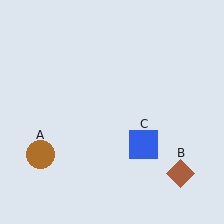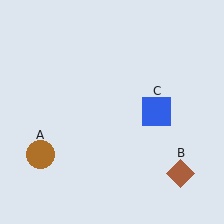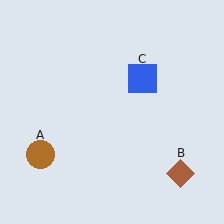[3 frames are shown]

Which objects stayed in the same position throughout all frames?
Brown circle (object A) and brown diamond (object B) remained stationary.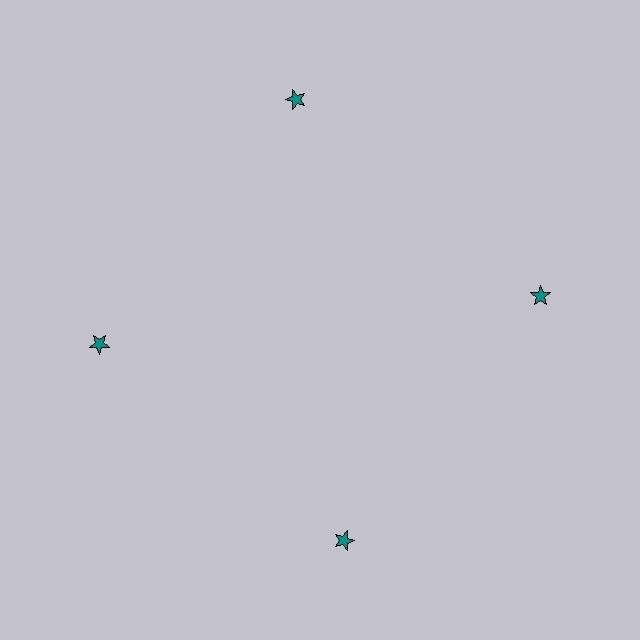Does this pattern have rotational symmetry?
Yes, this pattern has 4-fold rotational symmetry. It looks the same after rotating 90 degrees around the center.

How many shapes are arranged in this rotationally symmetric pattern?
There are 4 shapes, arranged in 4 groups of 1.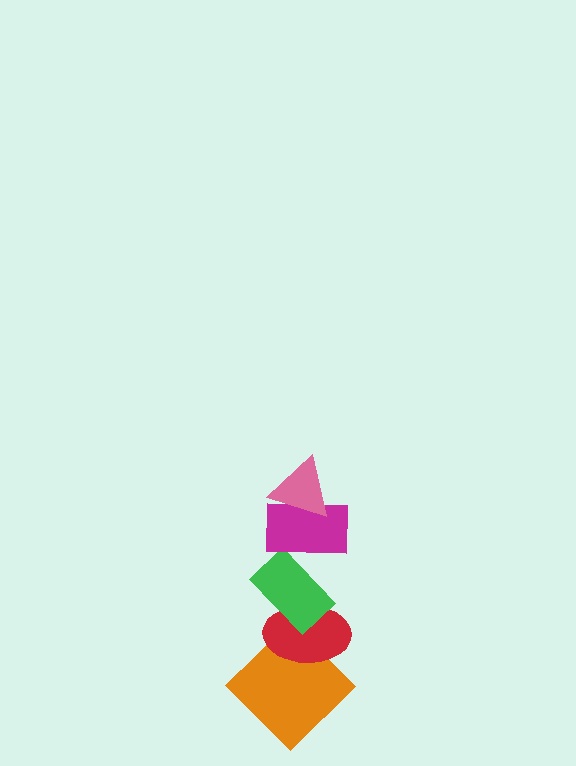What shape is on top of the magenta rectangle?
The pink triangle is on top of the magenta rectangle.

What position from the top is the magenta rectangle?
The magenta rectangle is 2nd from the top.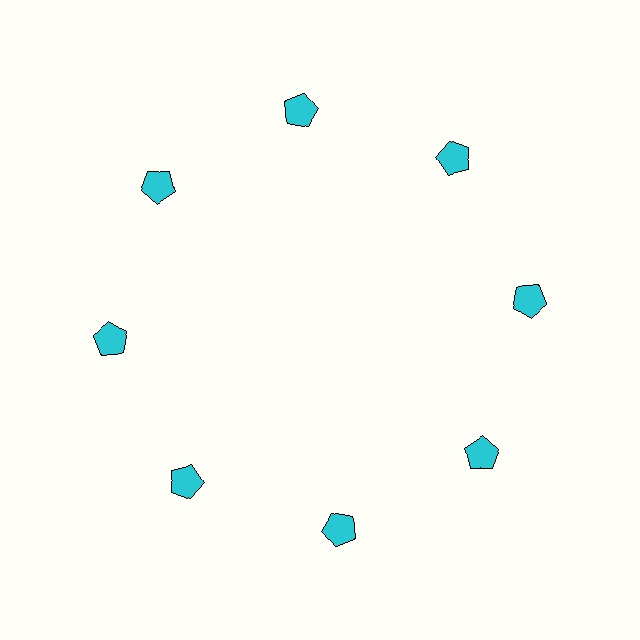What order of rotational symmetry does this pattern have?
This pattern has 8-fold rotational symmetry.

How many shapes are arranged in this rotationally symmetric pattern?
There are 8 shapes, arranged in 8 groups of 1.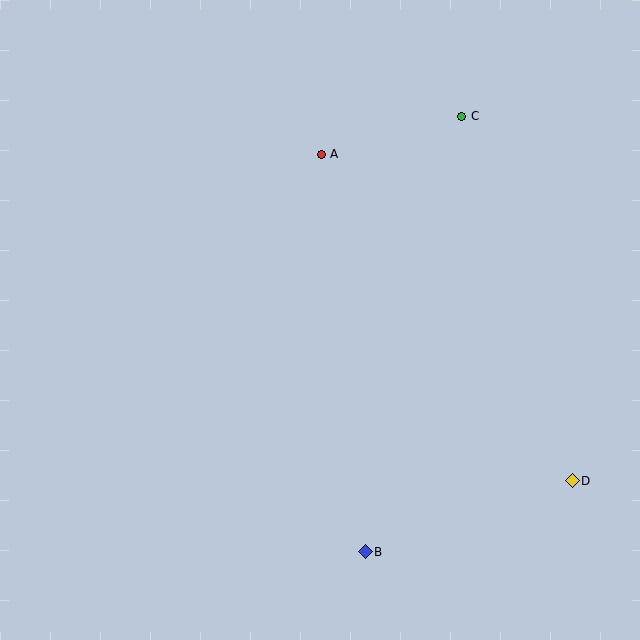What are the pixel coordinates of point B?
Point B is at (365, 552).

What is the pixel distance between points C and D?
The distance between C and D is 381 pixels.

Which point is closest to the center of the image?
Point A at (321, 154) is closest to the center.